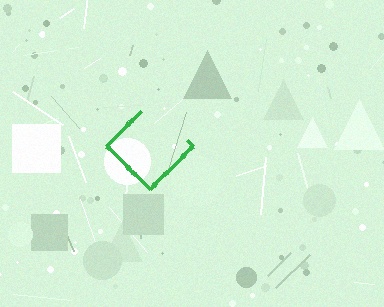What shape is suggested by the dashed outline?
The dashed outline suggests a diamond.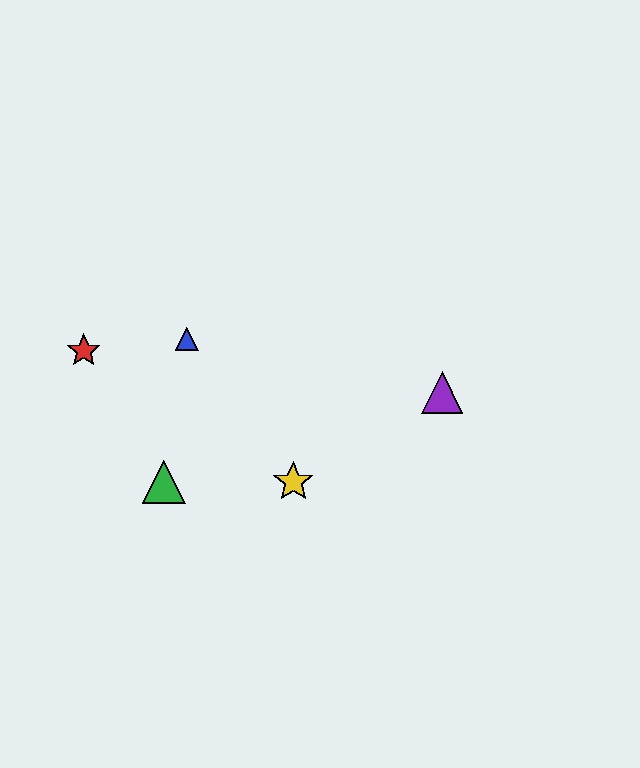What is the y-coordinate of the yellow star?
The yellow star is at y≈482.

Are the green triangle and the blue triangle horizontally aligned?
No, the green triangle is at y≈482 and the blue triangle is at y≈339.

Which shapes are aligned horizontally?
The green triangle, the yellow star are aligned horizontally.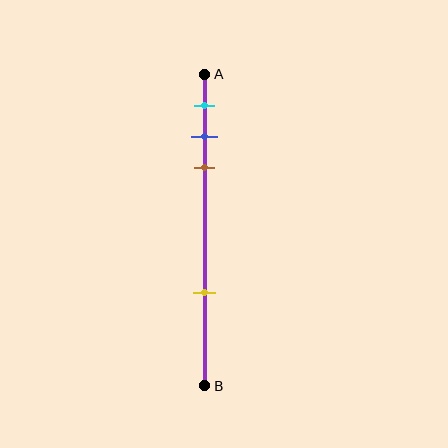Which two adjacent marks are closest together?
The blue and brown marks are the closest adjacent pair.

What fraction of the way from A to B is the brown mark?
The brown mark is approximately 30% (0.3) of the way from A to B.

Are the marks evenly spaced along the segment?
No, the marks are not evenly spaced.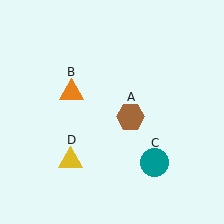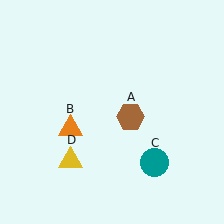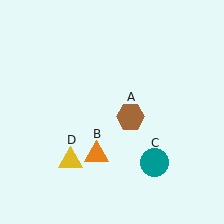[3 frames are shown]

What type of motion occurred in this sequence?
The orange triangle (object B) rotated counterclockwise around the center of the scene.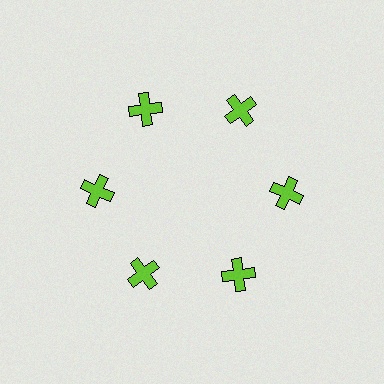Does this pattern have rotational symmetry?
Yes, this pattern has 6-fold rotational symmetry. It looks the same after rotating 60 degrees around the center.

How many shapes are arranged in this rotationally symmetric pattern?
There are 6 shapes, arranged in 6 groups of 1.